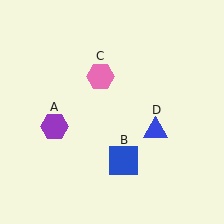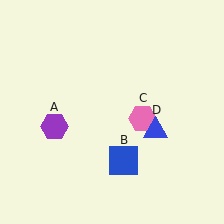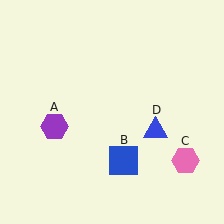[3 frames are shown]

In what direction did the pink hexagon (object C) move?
The pink hexagon (object C) moved down and to the right.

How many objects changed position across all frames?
1 object changed position: pink hexagon (object C).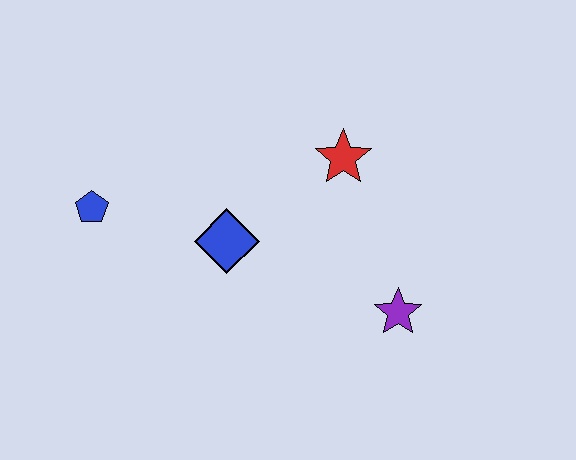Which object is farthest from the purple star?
The blue pentagon is farthest from the purple star.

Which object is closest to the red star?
The blue diamond is closest to the red star.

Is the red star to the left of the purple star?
Yes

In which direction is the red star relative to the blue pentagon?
The red star is to the right of the blue pentagon.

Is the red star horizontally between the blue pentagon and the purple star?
Yes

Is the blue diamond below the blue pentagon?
Yes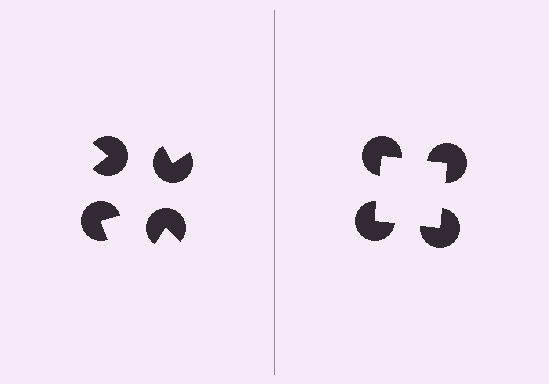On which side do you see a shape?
An illusory square appears on the right side. On the left side the wedge cuts are rotated, so no coherent shape forms.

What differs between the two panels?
The pac-man discs are positioned identically on both sides; only the wedge orientations differ. On the right they align to a square; on the left they are misaligned.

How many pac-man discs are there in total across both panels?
8 — 4 on each side.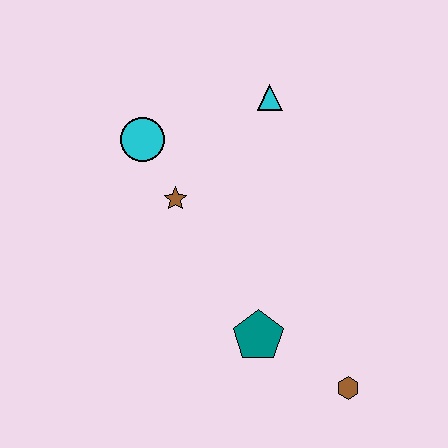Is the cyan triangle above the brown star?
Yes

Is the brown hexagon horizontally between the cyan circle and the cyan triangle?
No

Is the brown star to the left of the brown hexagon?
Yes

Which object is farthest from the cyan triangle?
The brown hexagon is farthest from the cyan triangle.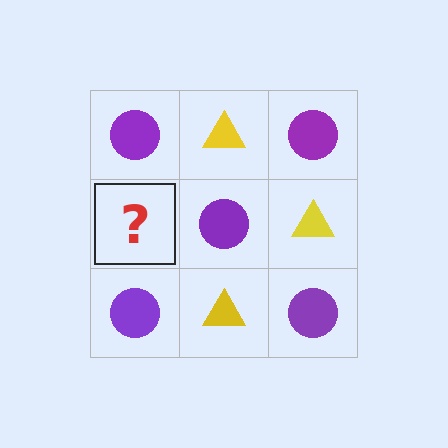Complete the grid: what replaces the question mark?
The question mark should be replaced with a yellow triangle.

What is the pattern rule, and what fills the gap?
The rule is that it alternates purple circle and yellow triangle in a checkerboard pattern. The gap should be filled with a yellow triangle.